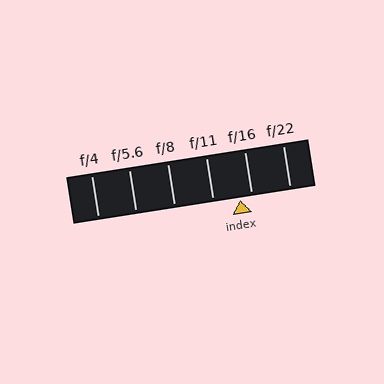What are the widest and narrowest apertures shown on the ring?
The widest aperture shown is f/4 and the narrowest is f/22.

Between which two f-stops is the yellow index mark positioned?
The index mark is between f/11 and f/16.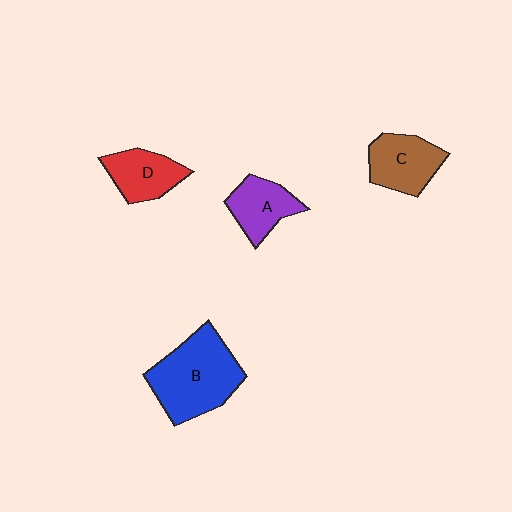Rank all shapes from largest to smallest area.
From largest to smallest: B (blue), C (brown), D (red), A (purple).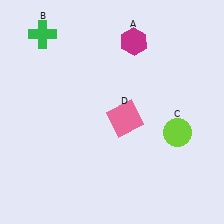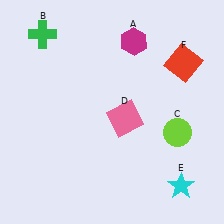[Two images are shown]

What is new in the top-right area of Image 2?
A red square (F) was added in the top-right area of Image 2.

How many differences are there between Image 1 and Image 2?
There are 2 differences between the two images.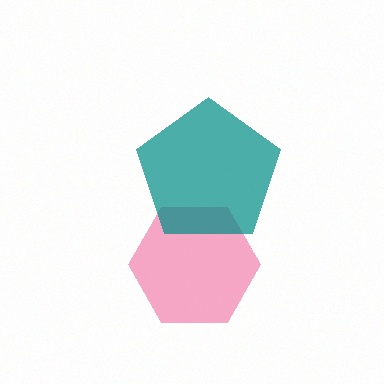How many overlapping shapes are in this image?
There are 2 overlapping shapes in the image.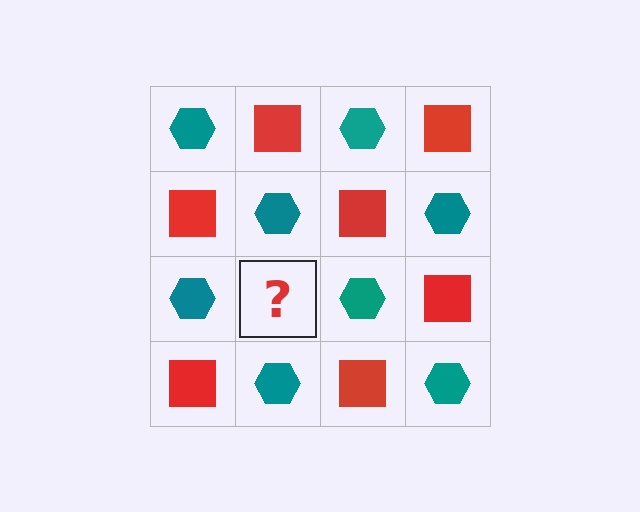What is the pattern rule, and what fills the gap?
The rule is that it alternates teal hexagon and red square in a checkerboard pattern. The gap should be filled with a red square.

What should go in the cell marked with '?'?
The missing cell should contain a red square.